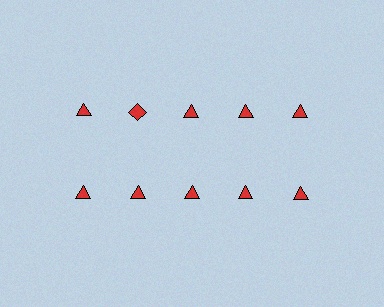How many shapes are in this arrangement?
There are 10 shapes arranged in a grid pattern.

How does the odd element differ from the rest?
It has a different shape: diamond instead of triangle.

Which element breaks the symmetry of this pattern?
The red diamond in the top row, second from left column breaks the symmetry. All other shapes are red triangles.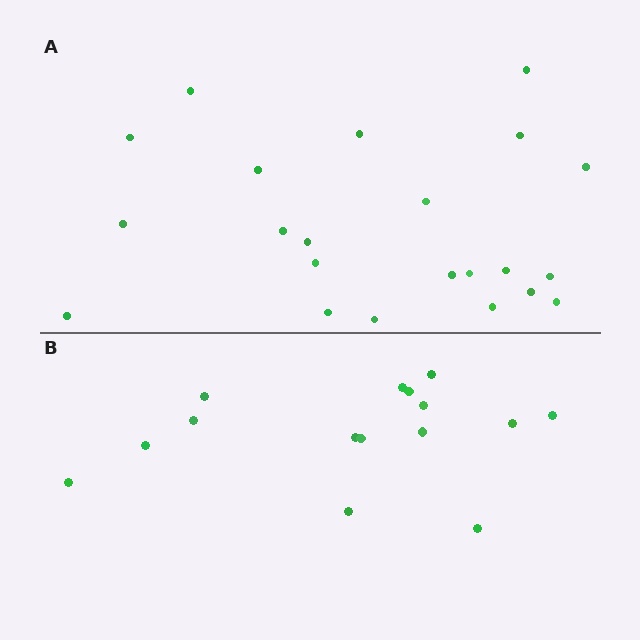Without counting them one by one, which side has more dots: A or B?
Region A (the top region) has more dots.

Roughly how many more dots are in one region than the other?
Region A has roughly 8 or so more dots than region B.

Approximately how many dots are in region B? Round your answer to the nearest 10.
About 20 dots. (The exact count is 15, which rounds to 20.)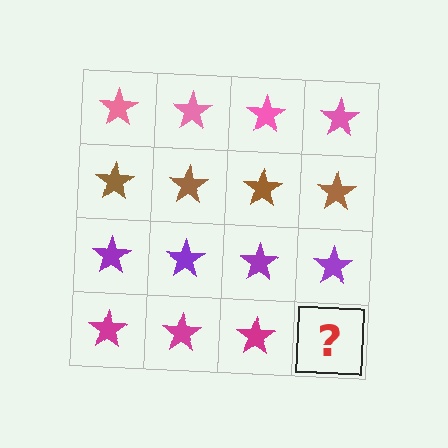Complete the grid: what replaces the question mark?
The question mark should be replaced with a magenta star.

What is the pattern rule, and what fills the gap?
The rule is that each row has a consistent color. The gap should be filled with a magenta star.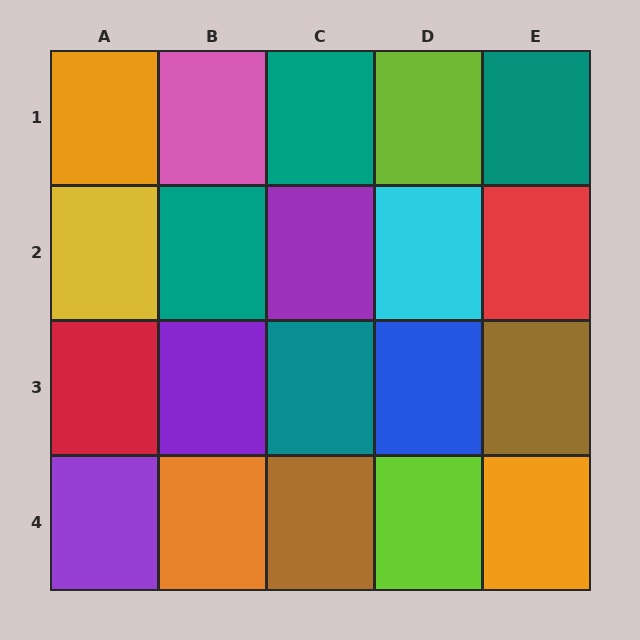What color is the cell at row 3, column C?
Teal.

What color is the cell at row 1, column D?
Lime.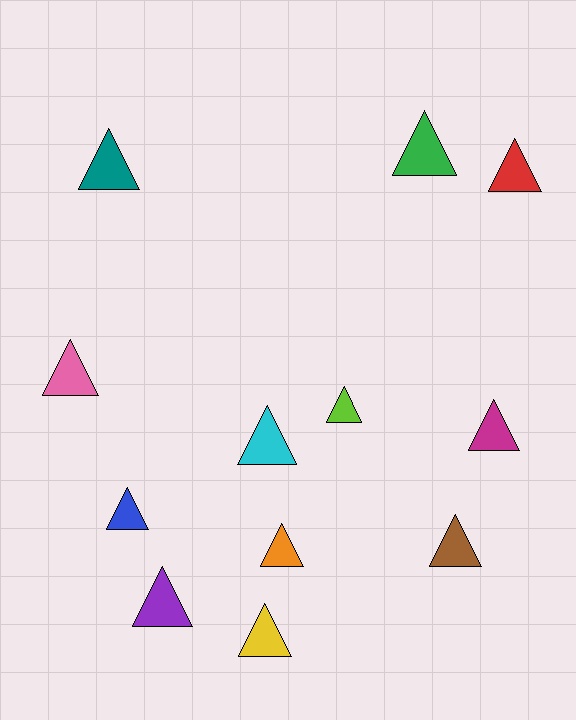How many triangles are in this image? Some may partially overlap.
There are 12 triangles.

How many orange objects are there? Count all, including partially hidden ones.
There is 1 orange object.